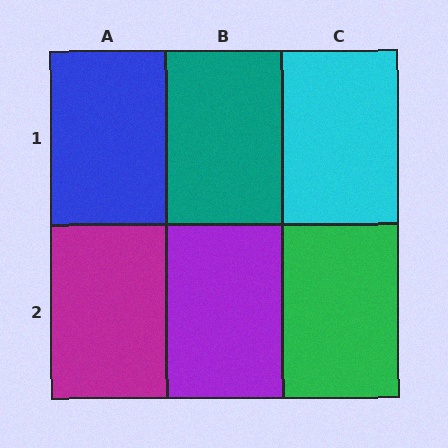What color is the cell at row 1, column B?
Teal.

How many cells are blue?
1 cell is blue.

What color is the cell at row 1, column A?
Blue.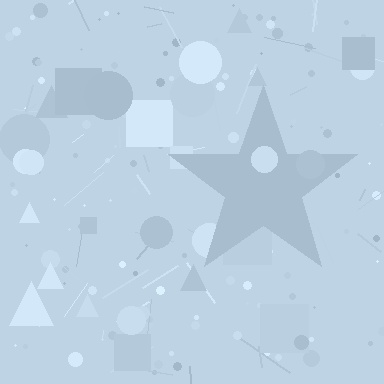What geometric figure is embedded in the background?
A star is embedded in the background.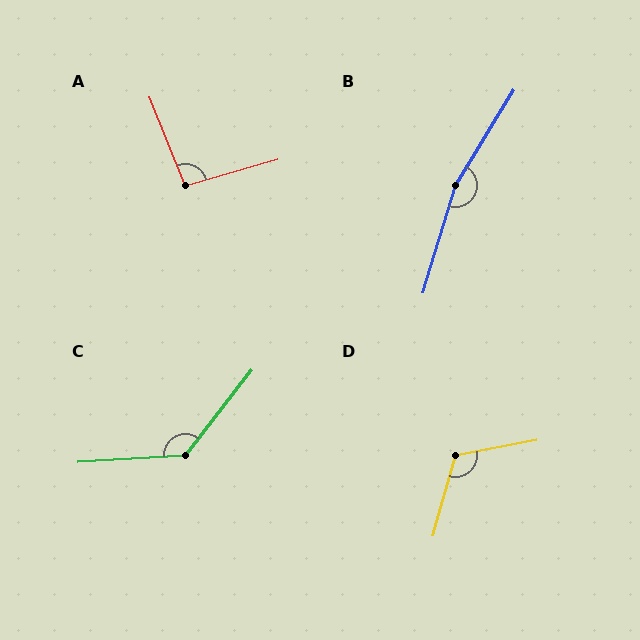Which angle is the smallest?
A, at approximately 96 degrees.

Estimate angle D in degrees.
Approximately 117 degrees.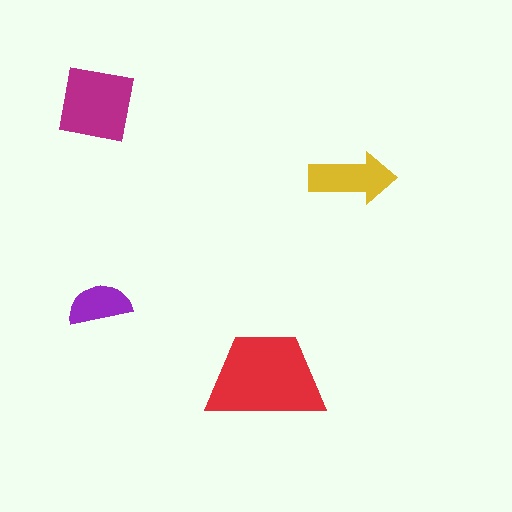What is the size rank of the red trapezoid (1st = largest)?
1st.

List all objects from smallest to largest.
The purple semicircle, the yellow arrow, the magenta square, the red trapezoid.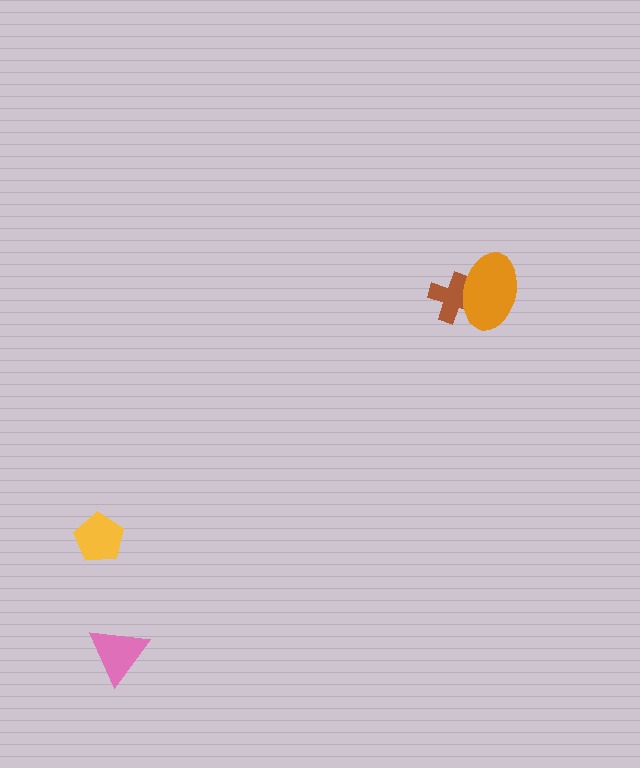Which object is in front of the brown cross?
The orange ellipse is in front of the brown cross.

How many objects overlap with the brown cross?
1 object overlaps with the brown cross.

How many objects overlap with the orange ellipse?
1 object overlaps with the orange ellipse.